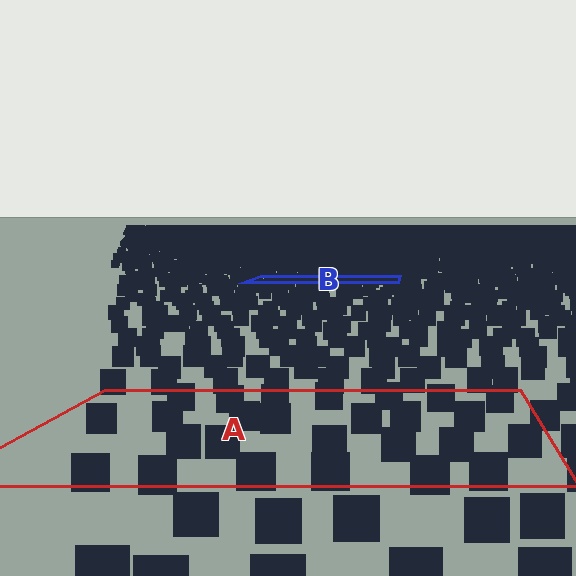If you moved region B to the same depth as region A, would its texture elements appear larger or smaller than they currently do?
They would appear larger. At a closer depth, the same texture elements are projected at a bigger on-screen size.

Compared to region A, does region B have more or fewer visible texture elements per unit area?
Region B has more texture elements per unit area — they are packed more densely because it is farther away.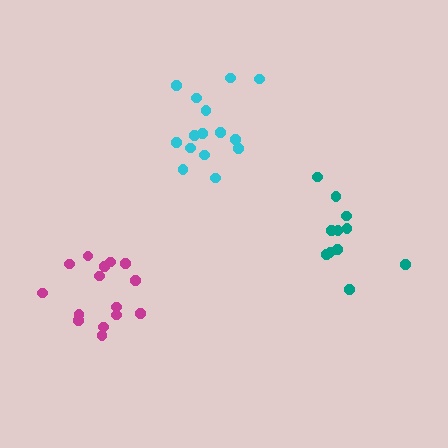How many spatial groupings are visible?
There are 3 spatial groupings.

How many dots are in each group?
Group 1: 15 dots, Group 2: 15 dots, Group 3: 11 dots (41 total).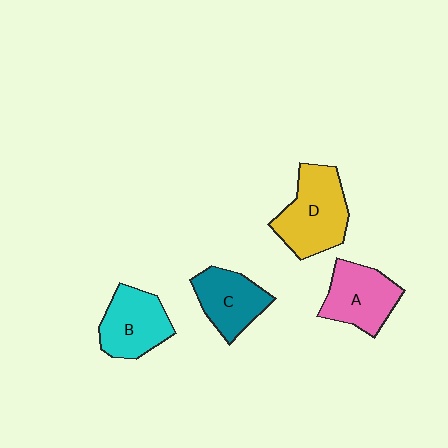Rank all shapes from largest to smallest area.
From largest to smallest: D (yellow), A (pink), B (cyan), C (teal).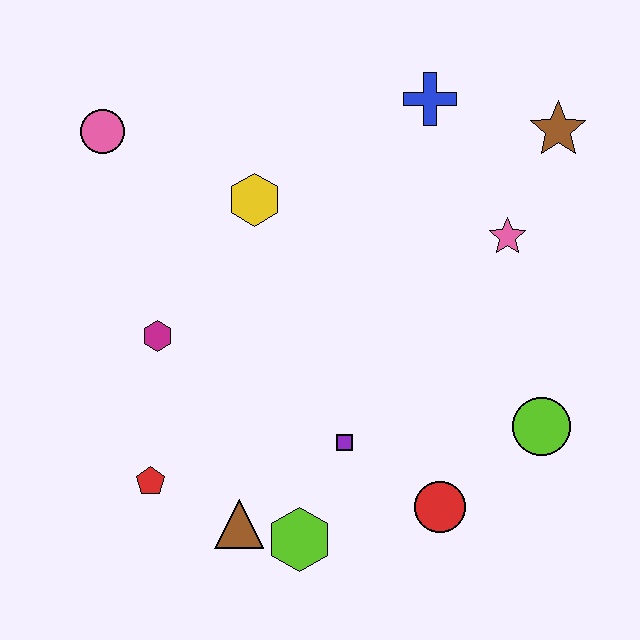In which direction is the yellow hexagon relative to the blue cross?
The yellow hexagon is to the left of the blue cross.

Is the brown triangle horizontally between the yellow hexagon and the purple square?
No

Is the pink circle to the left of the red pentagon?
Yes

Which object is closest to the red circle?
The purple square is closest to the red circle.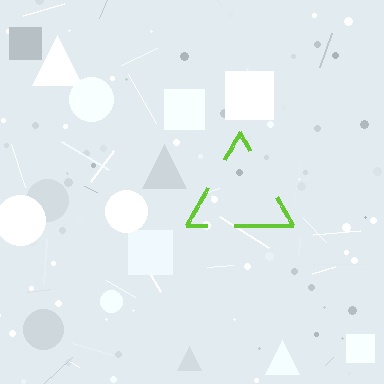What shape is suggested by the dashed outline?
The dashed outline suggests a triangle.